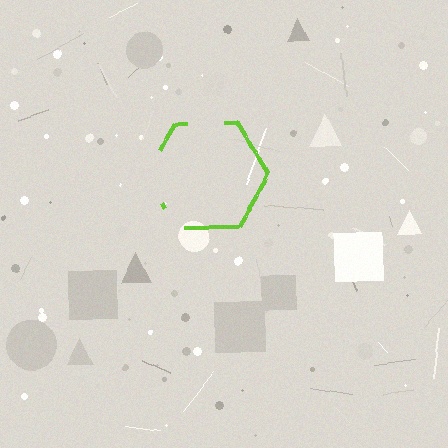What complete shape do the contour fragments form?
The contour fragments form a hexagon.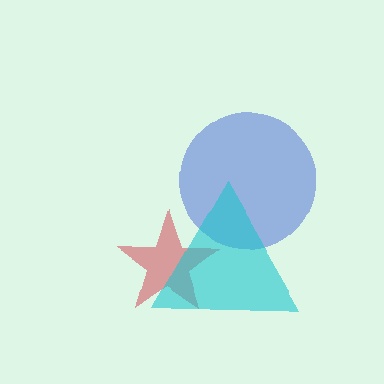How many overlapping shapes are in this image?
There are 3 overlapping shapes in the image.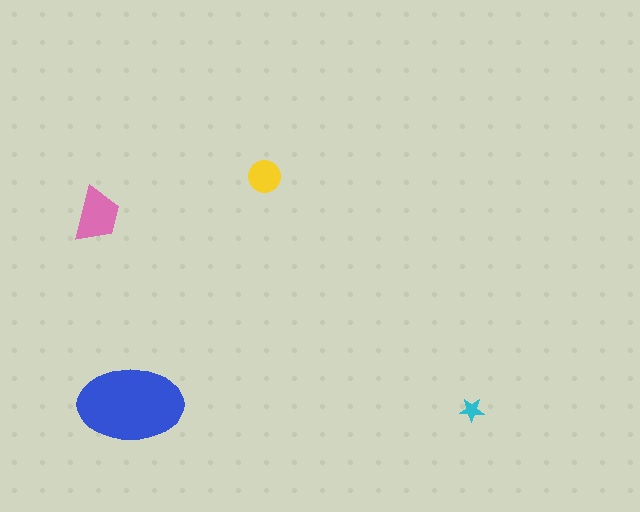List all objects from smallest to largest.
The cyan star, the yellow circle, the pink trapezoid, the blue ellipse.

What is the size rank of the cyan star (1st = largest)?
4th.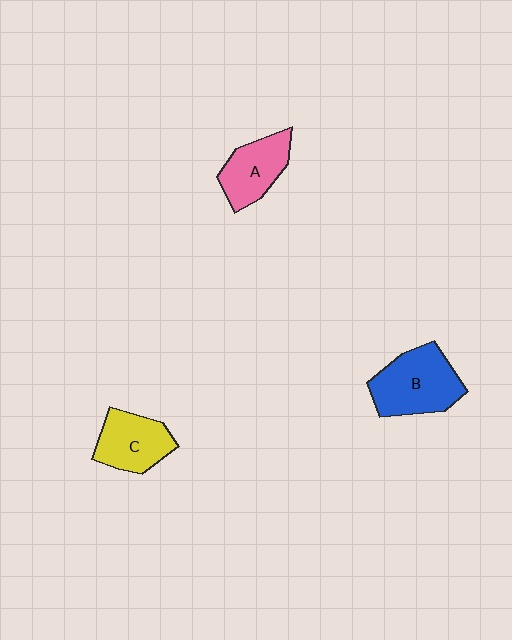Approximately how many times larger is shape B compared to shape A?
Approximately 1.4 times.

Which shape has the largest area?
Shape B (blue).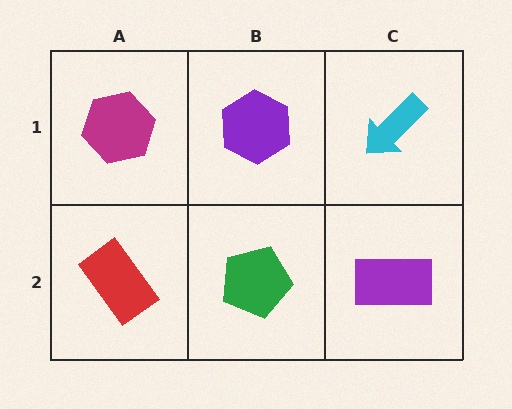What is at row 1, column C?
A cyan arrow.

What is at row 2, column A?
A red rectangle.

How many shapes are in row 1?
3 shapes.